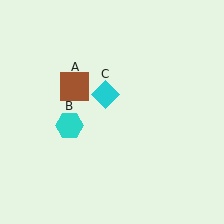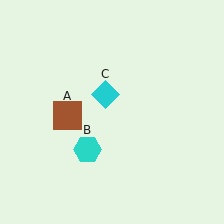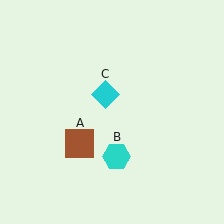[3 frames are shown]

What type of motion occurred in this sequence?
The brown square (object A), cyan hexagon (object B) rotated counterclockwise around the center of the scene.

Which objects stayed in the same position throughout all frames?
Cyan diamond (object C) remained stationary.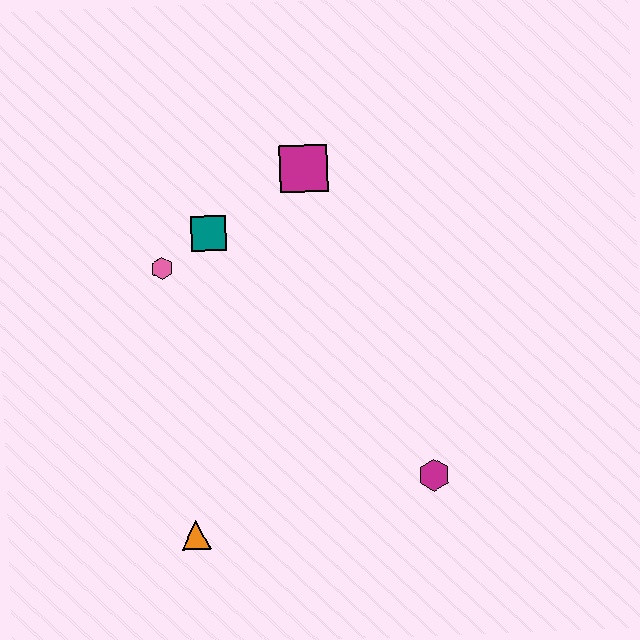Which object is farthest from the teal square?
The magenta hexagon is farthest from the teal square.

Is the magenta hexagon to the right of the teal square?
Yes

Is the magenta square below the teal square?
No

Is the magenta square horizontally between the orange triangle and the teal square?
No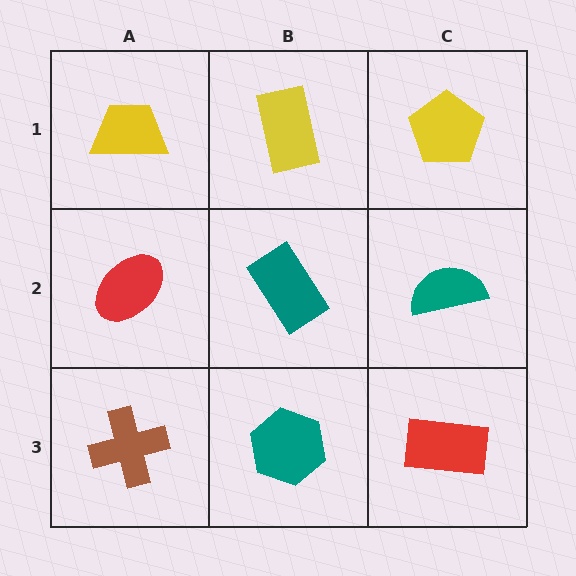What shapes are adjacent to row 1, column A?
A red ellipse (row 2, column A), a yellow rectangle (row 1, column B).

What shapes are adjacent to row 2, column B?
A yellow rectangle (row 1, column B), a teal hexagon (row 3, column B), a red ellipse (row 2, column A), a teal semicircle (row 2, column C).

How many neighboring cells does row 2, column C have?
3.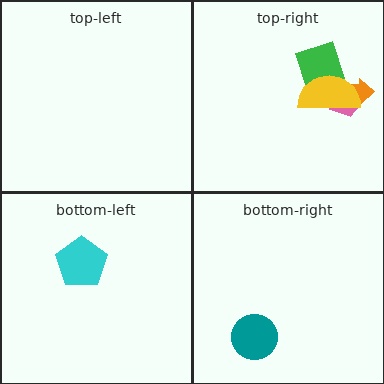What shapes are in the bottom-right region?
The teal circle.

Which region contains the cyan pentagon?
The bottom-left region.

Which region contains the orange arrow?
The top-right region.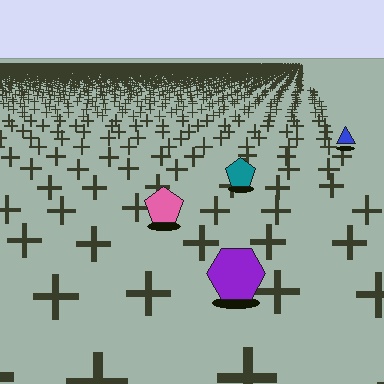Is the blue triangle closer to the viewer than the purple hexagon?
No. The purple hexagon is closer — you can tell from the texture gradient: the ground texture is coarser near it.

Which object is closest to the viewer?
The purple hexagon is closest. The texture marks near it are larger and more spread out.